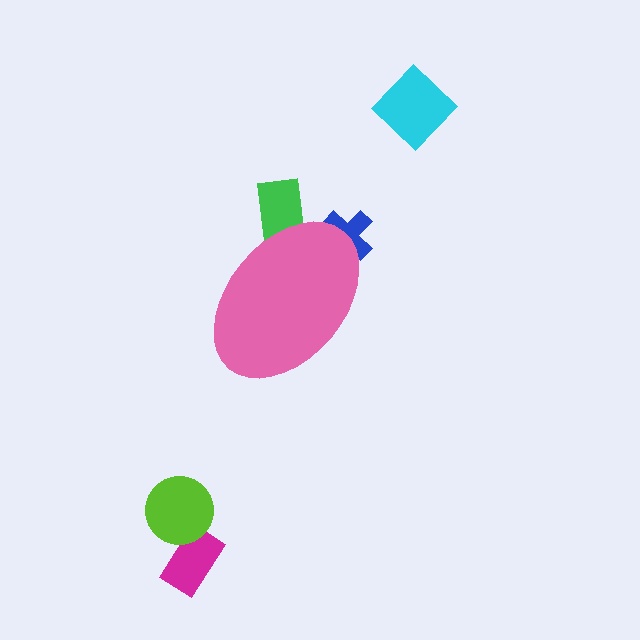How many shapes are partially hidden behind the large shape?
2 shapes are partially hidden.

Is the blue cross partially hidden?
Yes, the blue cross is partially hidden behind the pink ellipse.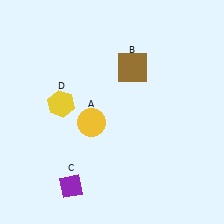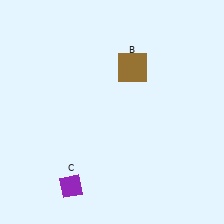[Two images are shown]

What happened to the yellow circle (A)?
The yellow circle (A) was removed in Image 2. It was in the bottom-left area of Image 1.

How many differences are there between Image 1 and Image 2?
There are 2 differences between the two images.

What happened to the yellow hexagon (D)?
The yellow hexagon (D) was removed in Image 2. It was in the top-left area of Image 1.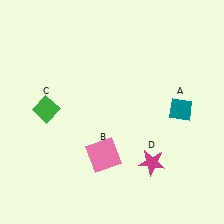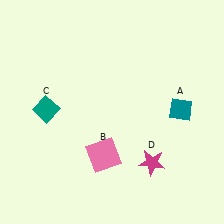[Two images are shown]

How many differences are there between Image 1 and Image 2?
There is 1 difference between the two images.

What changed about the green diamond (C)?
In Image 1, C is green. In Image 2, it changed to teal.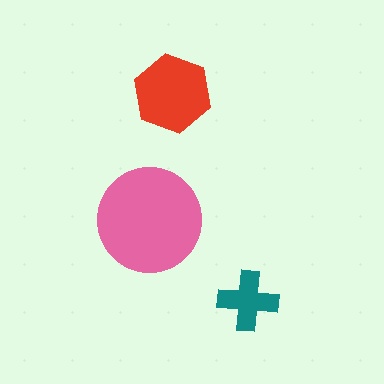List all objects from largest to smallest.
The pink circle, the red hexagon, the teal cross.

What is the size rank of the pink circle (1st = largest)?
1st.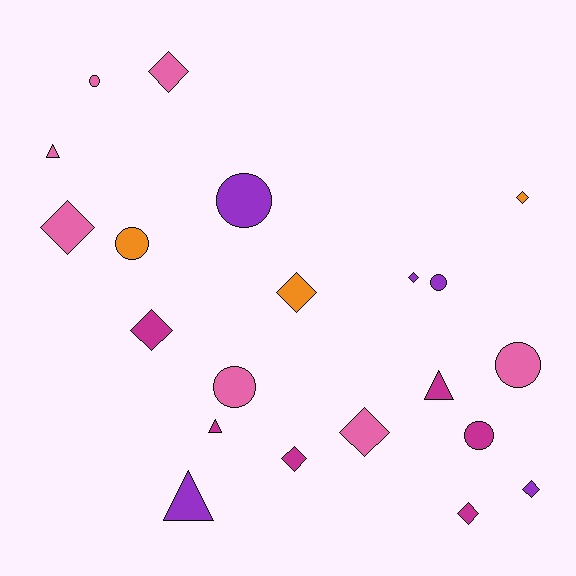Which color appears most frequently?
Pink, with 7 objects.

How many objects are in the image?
There are 21 objects.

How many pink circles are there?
There are 3 pink circles.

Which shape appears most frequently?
Diamond, with 10 objects.